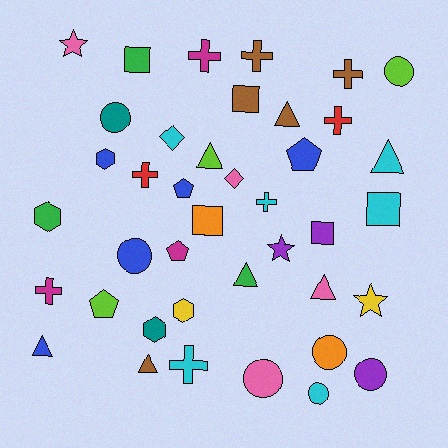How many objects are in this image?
There are 40 objects.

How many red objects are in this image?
There are 2 red objects.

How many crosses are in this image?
There are 8 crosses.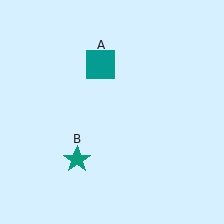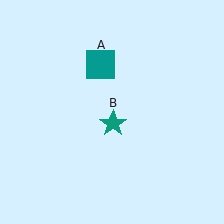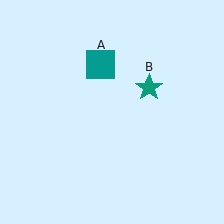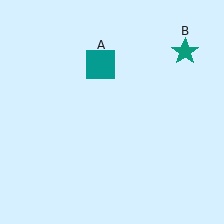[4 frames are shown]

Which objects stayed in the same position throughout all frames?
Teal square (object A) remained stationary.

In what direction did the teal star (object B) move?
The teal star (object B) moved up and to the right.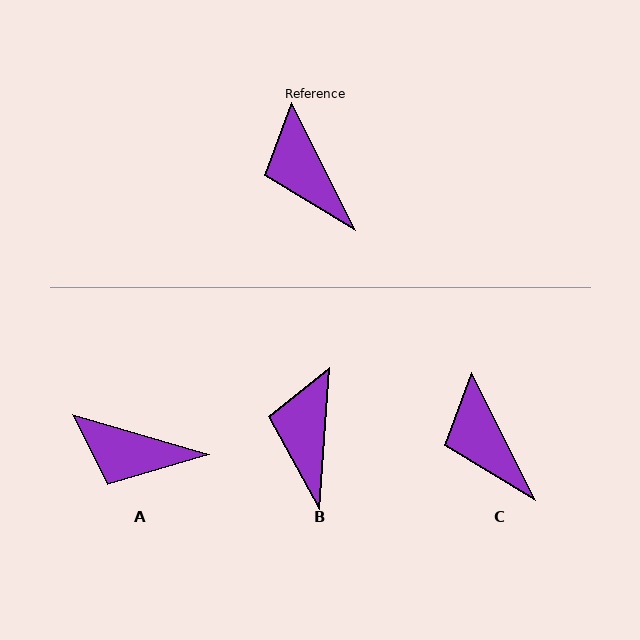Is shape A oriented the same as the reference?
No, it is off by about 47 degrees.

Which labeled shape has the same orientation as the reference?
C.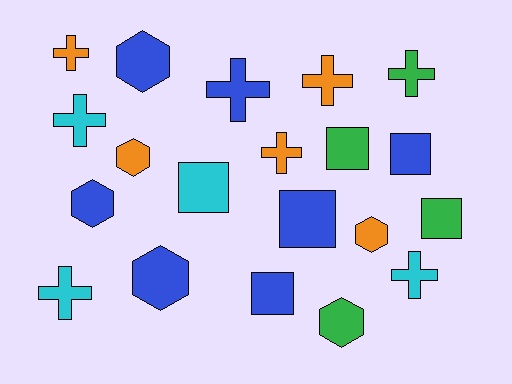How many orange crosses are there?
There are 3 orange crosses.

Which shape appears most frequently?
Cross, with 8 objects.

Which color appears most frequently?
Blue, with 7 objects.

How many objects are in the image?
There are 20 objects.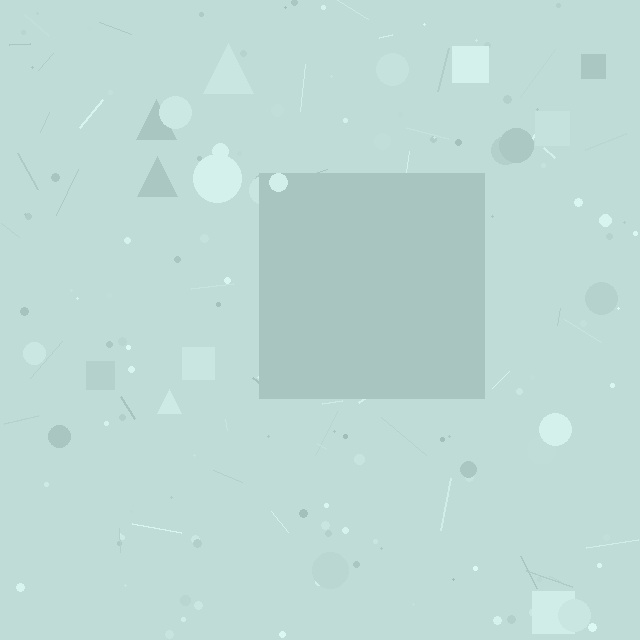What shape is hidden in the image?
A square is hidden in the image.